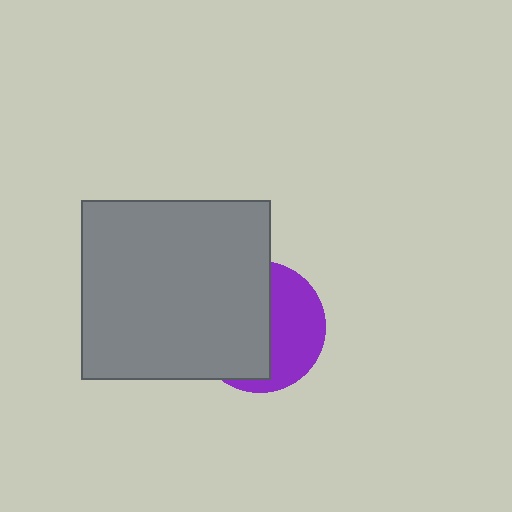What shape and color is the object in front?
The object in front is a gray rectangle.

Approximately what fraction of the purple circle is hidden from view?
Roughly 57% of the purple circle is hidden behind the gray rectangle.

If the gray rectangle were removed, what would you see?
You would see the complete purple circle.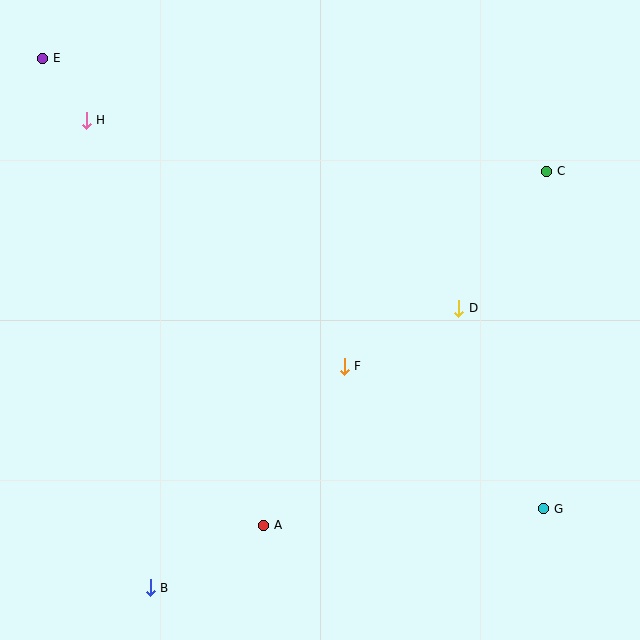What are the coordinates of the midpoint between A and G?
The midpoint between A and G is at (404, 517).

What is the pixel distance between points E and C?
The distance between E and C is 516 pixels.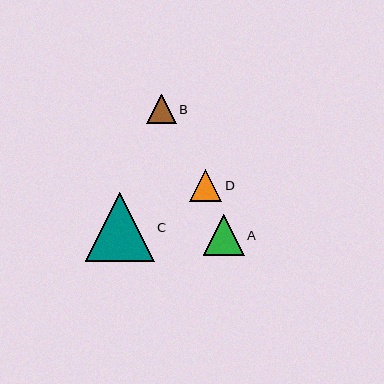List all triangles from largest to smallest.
From largest to smallest: C, A, D, B.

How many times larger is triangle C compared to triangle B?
Triangle C is approximately 2.4 times the size of triangle B.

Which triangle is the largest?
Triangle C is the largest with a size of approximately 69 pixels.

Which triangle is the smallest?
Triangle B is the smallest with a size of approximately 29 pixels.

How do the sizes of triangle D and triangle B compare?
Triangle D and triangle B are approximately the same size.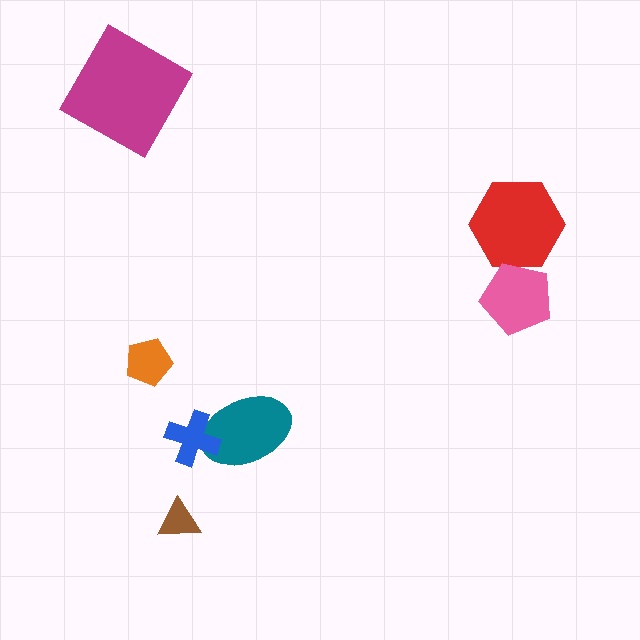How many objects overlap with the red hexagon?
1 object overlaps with the red hexagon.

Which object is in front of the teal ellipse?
The blue cross is in front of the teal ellipse.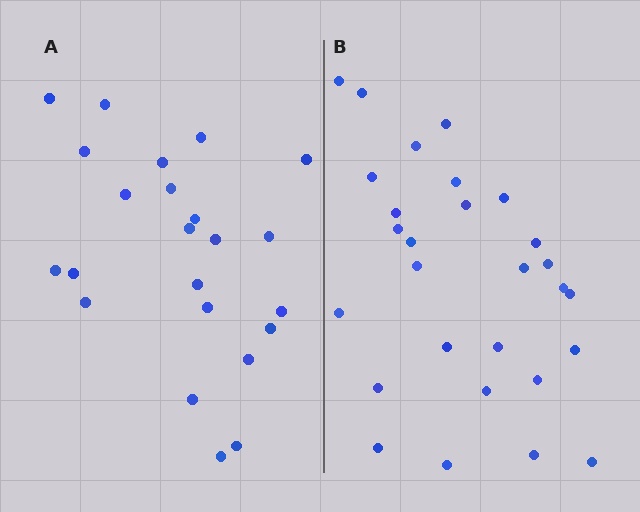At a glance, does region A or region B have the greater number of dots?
Region B (the right region) has more dots.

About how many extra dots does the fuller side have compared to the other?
Region B has about 5 more dots than region A.